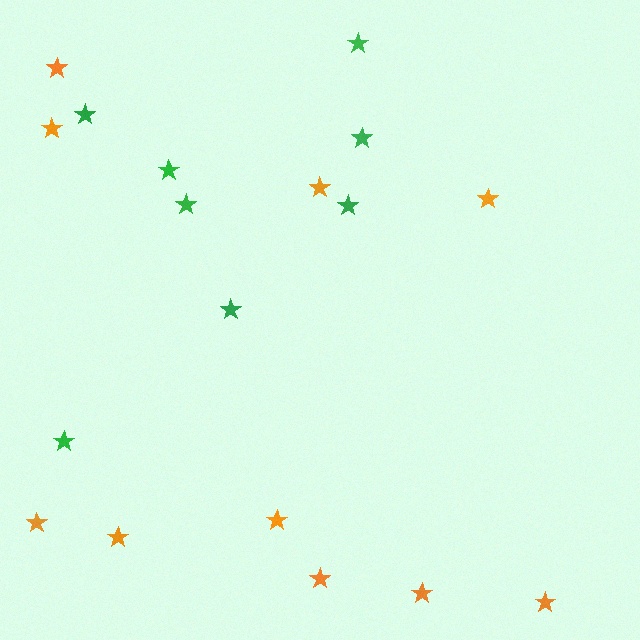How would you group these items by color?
There are 2 groups: one group of green stars (8) and one group of orange stars (10).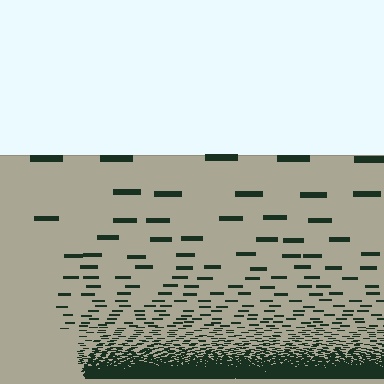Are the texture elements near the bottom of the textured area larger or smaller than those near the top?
Smaller. The gradient is inverted — elements near the bottom are smaller and denser.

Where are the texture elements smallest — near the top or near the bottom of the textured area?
Near the bottom.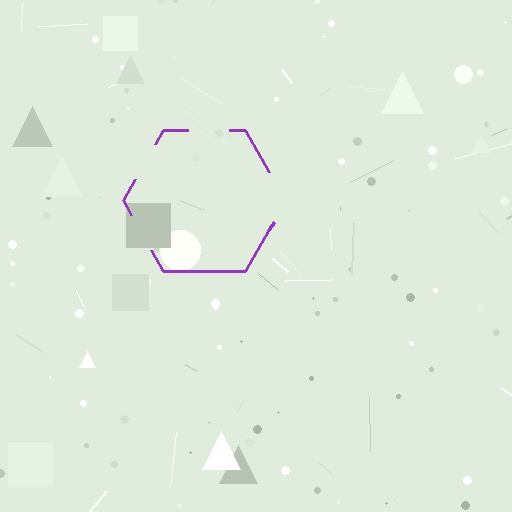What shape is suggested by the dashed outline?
The dashed outline suggests a hexagon.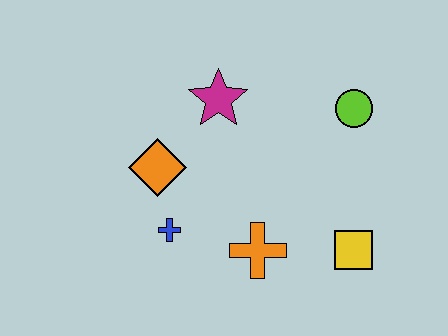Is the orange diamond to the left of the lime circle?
Yes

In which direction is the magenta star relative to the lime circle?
The magenta star is to the left of the lime circle.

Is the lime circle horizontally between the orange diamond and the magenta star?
No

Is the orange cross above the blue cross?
No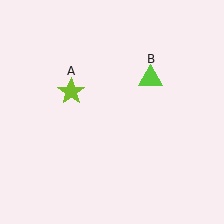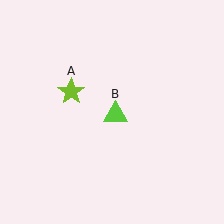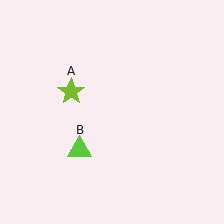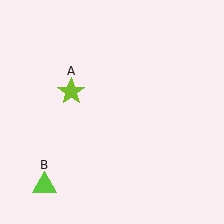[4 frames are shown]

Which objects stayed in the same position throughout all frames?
Lime star (object A) remained stationary.